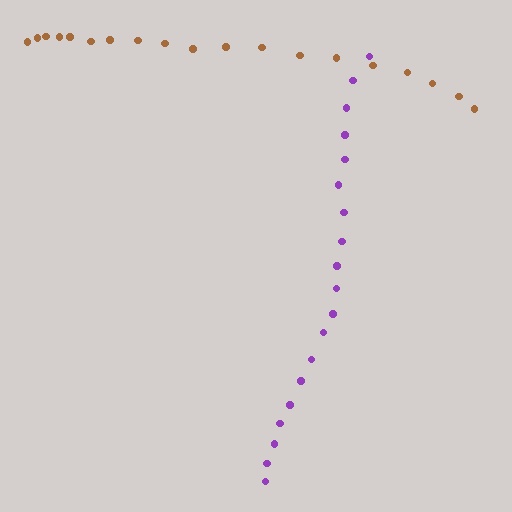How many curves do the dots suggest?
There are 2 distinct paths.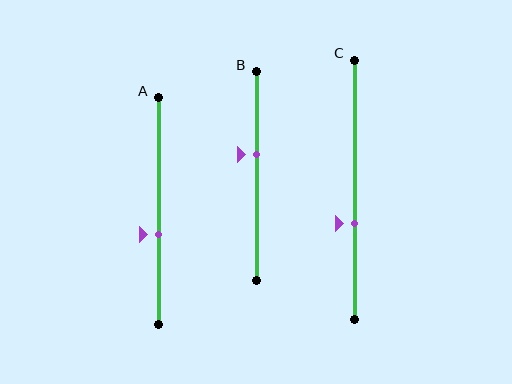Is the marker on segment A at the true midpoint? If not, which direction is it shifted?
No, the marker on segment A is shifted downward by about 10% of the segment length.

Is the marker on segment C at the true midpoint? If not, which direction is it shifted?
No, the marker on segment C is shifted downward by about 13% of the segment length.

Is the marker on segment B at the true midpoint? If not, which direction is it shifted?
No, the marker on segment B is shifted upward by about 10% of the segment length.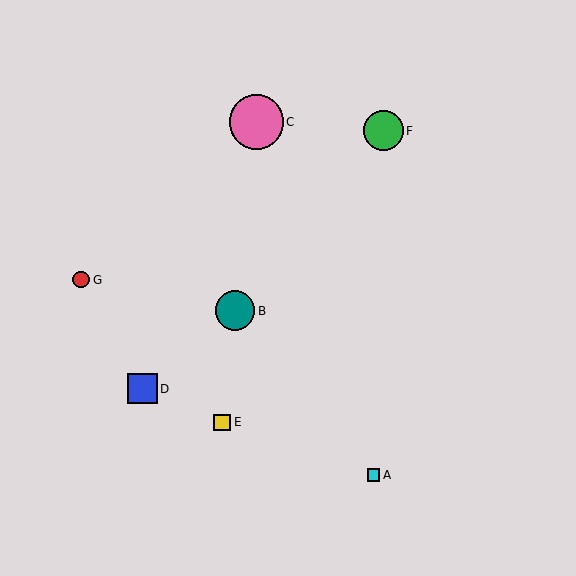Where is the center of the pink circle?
The center of the pink circle is at (256, 122).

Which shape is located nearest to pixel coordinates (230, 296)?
The teal circle (labeled B) at (235, 311) is nearest to that location.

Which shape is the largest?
The pink circle (labeled C) is the largest.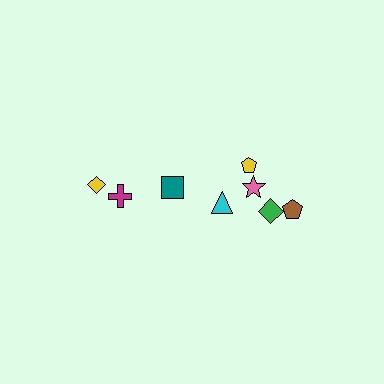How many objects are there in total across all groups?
There are 8 objects.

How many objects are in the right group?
There are 5 objects.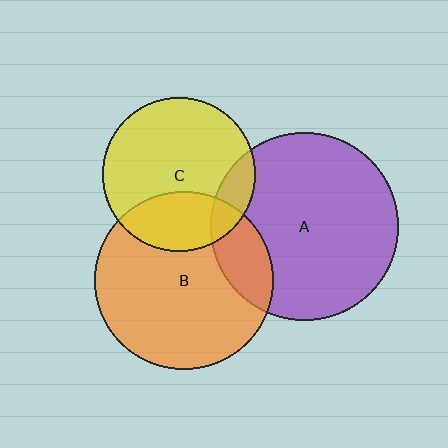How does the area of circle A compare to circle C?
Approximately 1.5 times.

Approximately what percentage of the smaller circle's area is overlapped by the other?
Approximately 15%.